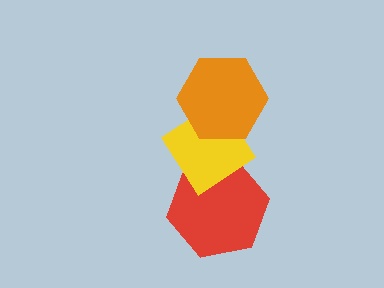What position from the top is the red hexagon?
The red hexagon is 3rd from the top.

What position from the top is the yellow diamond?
The yellow diamond is 2nd from the top.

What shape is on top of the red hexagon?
The yellow diamond is on top of the red hexagon.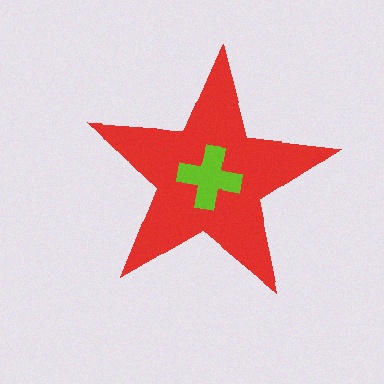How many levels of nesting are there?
2.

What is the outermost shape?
The red star.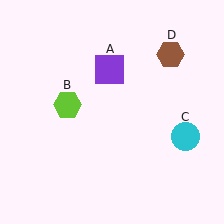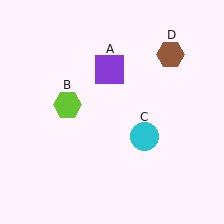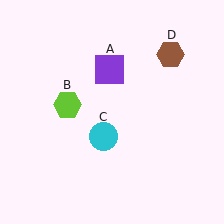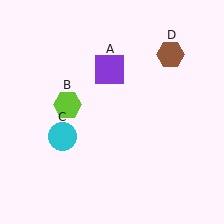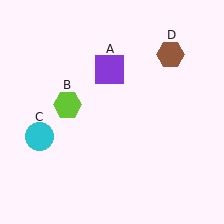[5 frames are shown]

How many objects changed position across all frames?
1 object changed position: cyan circle (object C).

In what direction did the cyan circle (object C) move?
The cyan circle (object C) moved left.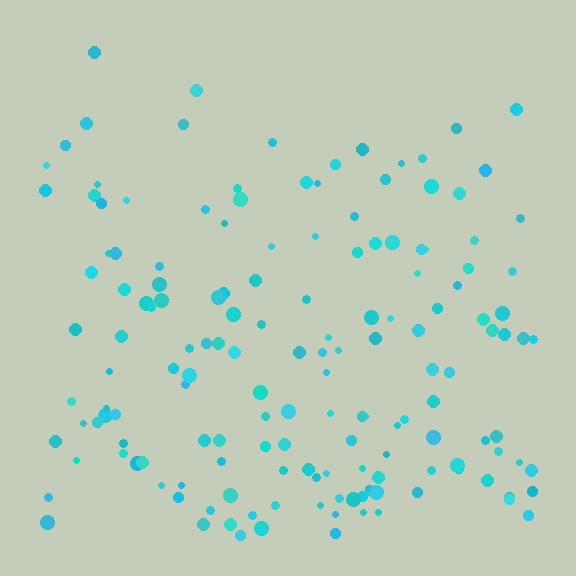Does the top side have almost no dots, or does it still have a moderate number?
Still a moderate number, just noticeably fewer than the bottom.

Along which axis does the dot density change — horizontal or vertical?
Vertical.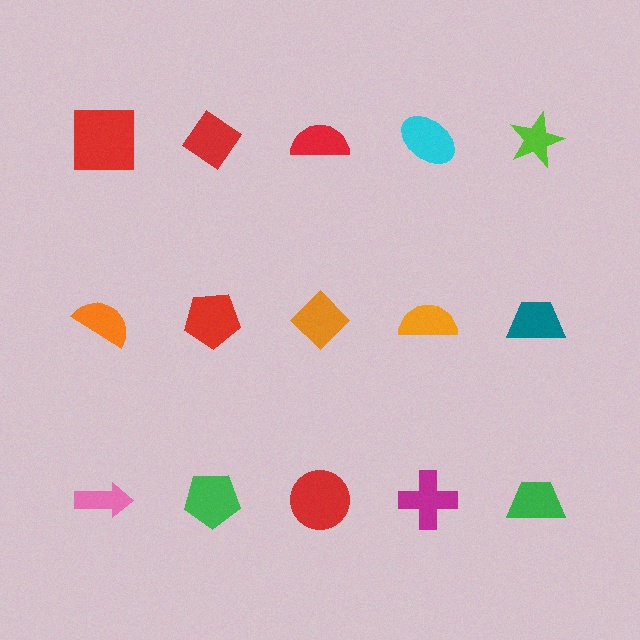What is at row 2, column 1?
An orange semicircle.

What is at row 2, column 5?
A teal trapezoid.